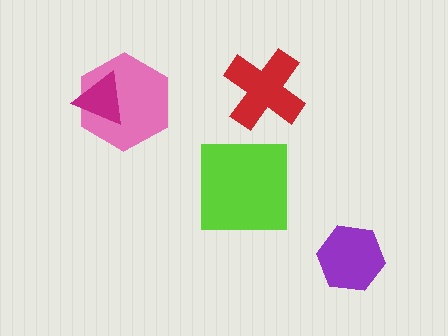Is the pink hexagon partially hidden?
Yes, it is partially covered by another shape.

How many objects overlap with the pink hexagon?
1 object overlaps with the pink hexagon.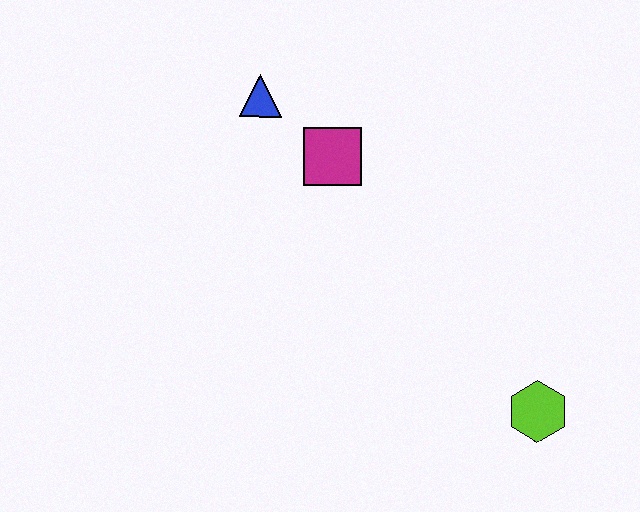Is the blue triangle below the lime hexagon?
No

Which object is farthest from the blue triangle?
The lime hexagon is farthest from the blue triangle.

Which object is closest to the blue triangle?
The magenta square is closest to the blue triangle.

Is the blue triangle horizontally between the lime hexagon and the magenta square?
No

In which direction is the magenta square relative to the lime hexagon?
The magenta square is above the lime hexagon.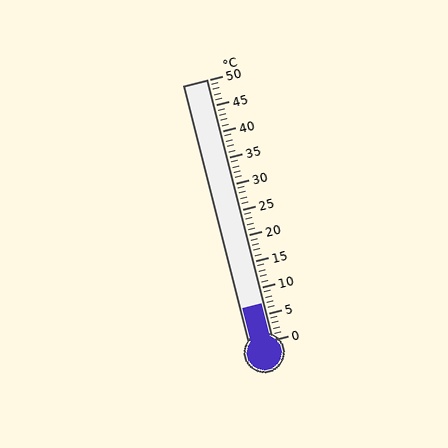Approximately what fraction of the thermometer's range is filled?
The thermometer is filled to approximately 15% of its range.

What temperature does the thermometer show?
The thermometer shows approximately 7°C.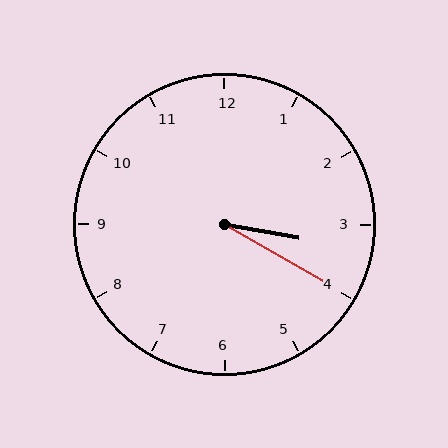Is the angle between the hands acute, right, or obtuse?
It is acute.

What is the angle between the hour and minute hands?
Approximately 20 degrees.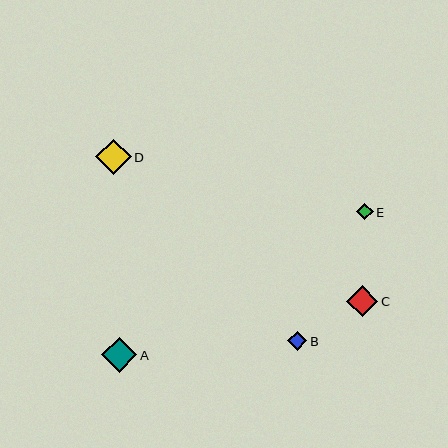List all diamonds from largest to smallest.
From largest to smallest: D, A, C, B, E.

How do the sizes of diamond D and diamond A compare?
Diamond D and diamond A are approximately the same size.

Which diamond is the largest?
Diamond D is the largest with a size of approximately 36 pixels.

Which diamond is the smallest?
Diamond E is the smallest with a size of approximately 16 pixels.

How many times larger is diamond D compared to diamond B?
Diamond D is approximately 1.8 times the size of diamond B.